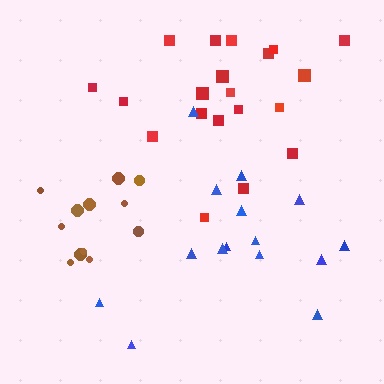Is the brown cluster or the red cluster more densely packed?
Brown.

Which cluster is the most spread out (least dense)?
Blue.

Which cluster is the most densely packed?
Brown.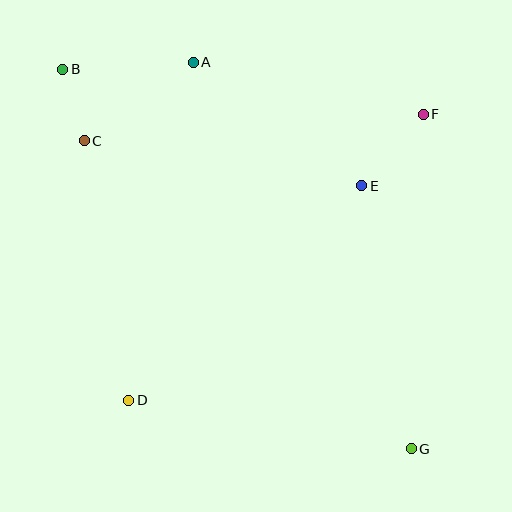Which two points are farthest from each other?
Points B and G are farthest from each other.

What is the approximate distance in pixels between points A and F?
The distance between A and F is approximately 236 pixels.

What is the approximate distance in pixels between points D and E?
The distance between D and E is approximately 317 pixels.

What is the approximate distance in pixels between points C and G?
The distance between C and G is approximately 449 pixels.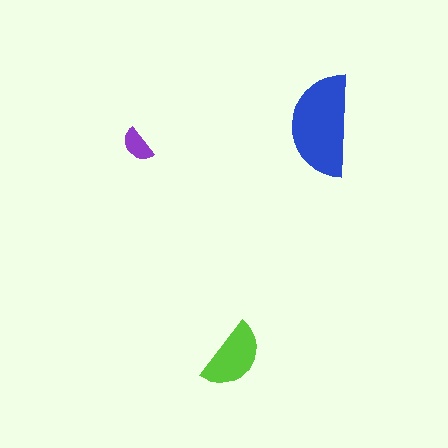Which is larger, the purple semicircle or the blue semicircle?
The blue one.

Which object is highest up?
The blue semicircle is topmost.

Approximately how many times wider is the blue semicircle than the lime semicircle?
About 1.5 times wider.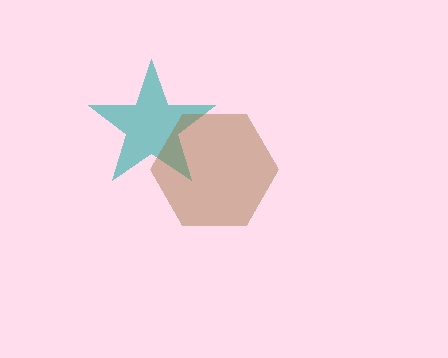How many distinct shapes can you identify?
There are 2 distinct shapes: a teal star, a brown hexagon.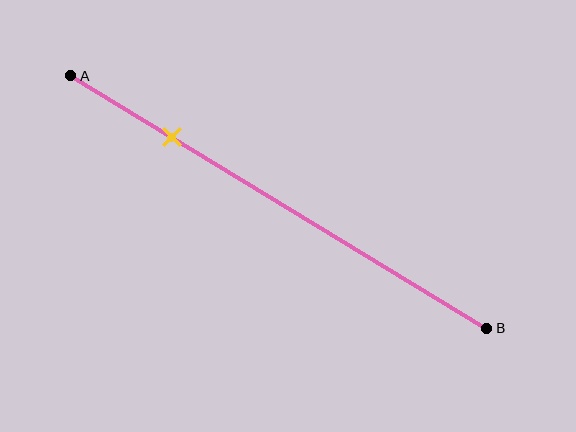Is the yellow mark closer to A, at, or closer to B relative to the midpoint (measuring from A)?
The yellow mark is closer to point A than the midpoint of segment AB.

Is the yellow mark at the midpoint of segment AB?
No, the mark is at about 25% from A, not at the 50% midpoint.